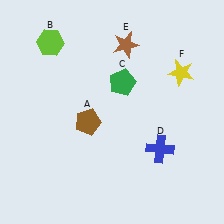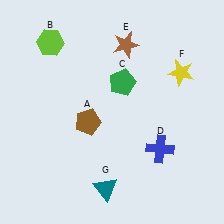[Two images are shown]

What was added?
A teal triangle (G) was added in Image 2.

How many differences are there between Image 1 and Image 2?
There is 1 difference between the two images.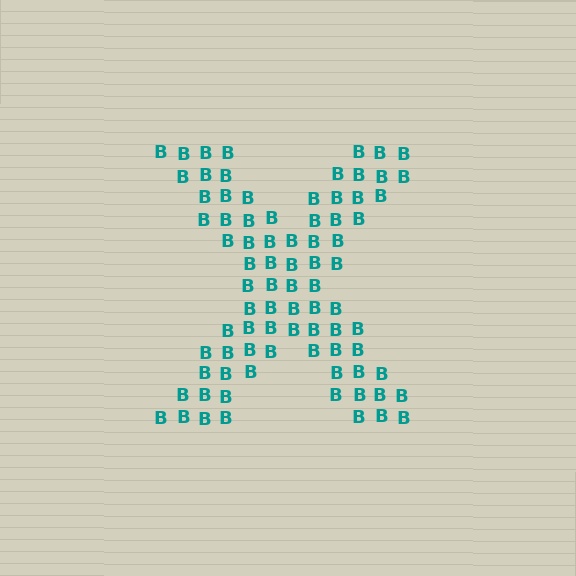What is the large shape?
The large shape is the letter X.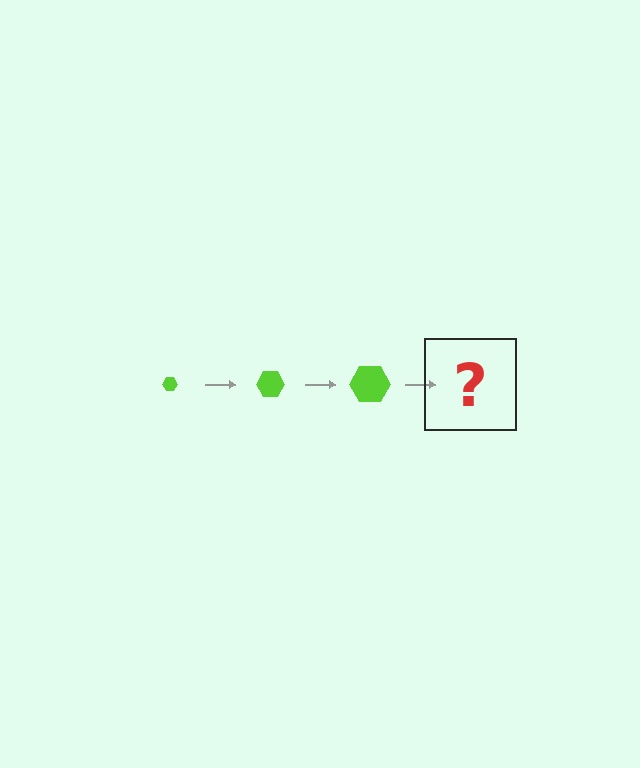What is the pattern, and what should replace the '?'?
The pattern is that the hexagon gets progressively larger each step. The '?' should be a lime hexagon, larger than the previous one.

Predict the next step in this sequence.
The next step is a lime hexagon, larger than the previous one.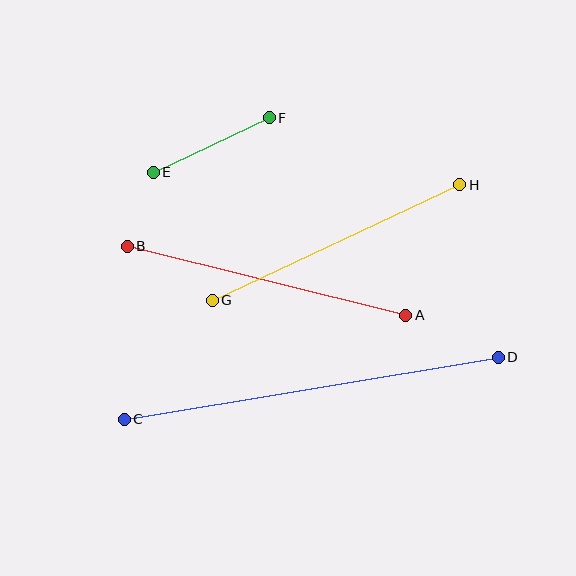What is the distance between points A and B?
The distance is approximately 287 pixels.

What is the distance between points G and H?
The distance is approximately 273 pixels.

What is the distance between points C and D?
The distance is approximately 379 pixels.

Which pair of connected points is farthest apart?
Points C and D are farthest apart.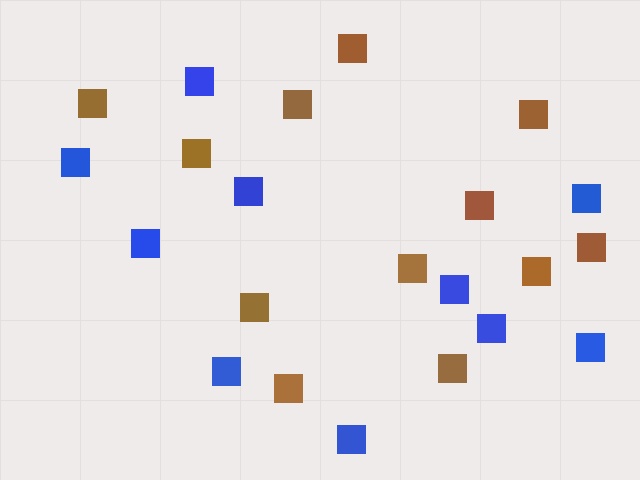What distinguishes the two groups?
There are 2 groups: one group of blue squares (10) and one group of brown squares (12).